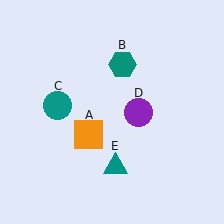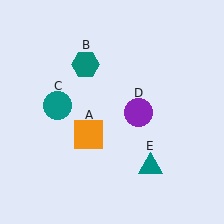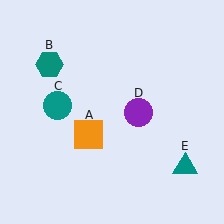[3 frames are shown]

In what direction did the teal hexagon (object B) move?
The teal hexagon (object B) moved left.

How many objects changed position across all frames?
2 objects changed position: teal hexagon (object B), teal triangle (object E).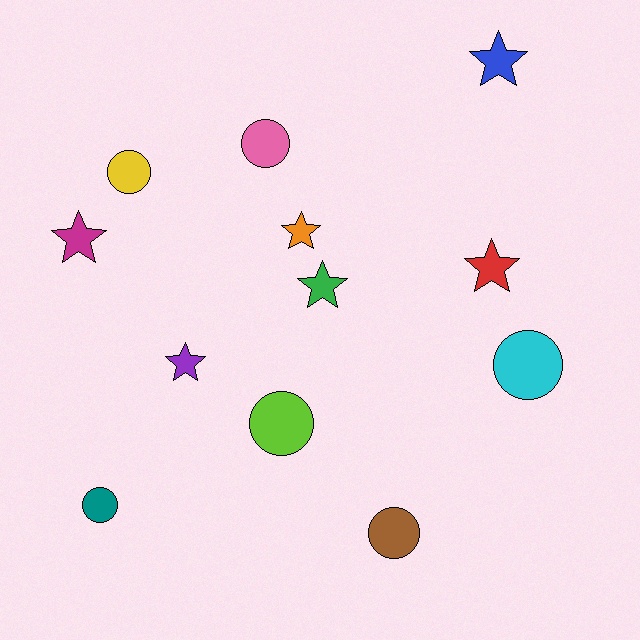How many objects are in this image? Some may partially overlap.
There are 12 objects.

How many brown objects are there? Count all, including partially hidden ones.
There is 1 brown object.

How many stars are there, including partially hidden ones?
There are 6 stars.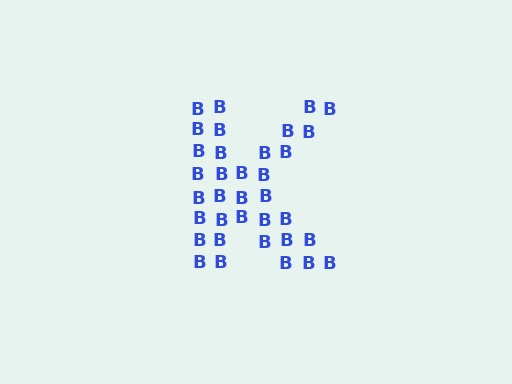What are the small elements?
The small elements are letter B's.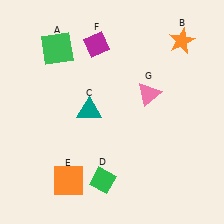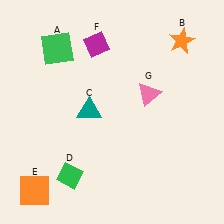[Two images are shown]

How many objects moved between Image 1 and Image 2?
2 objects moved between the two images.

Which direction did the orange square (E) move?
The orange square (E) moved left.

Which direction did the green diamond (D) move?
The green diamond (D) moved left.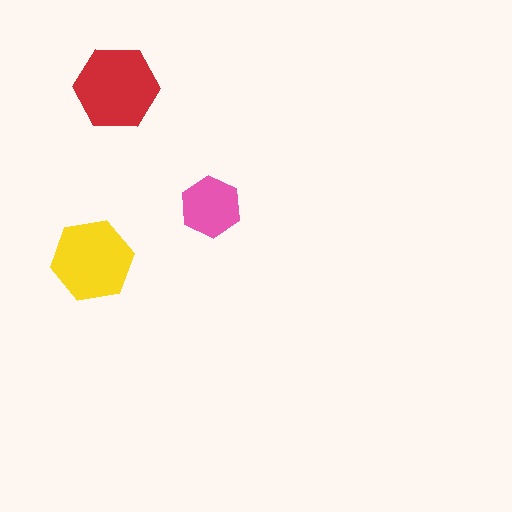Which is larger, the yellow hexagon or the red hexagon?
The red one.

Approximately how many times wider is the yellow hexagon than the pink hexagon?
About 1.5 times wider.